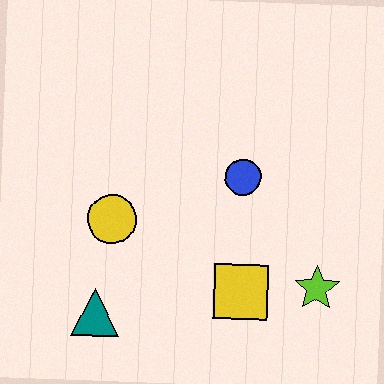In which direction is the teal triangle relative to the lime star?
The teal triangle is to the left of the lime star.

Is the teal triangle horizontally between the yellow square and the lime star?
No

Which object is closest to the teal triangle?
The yellow circle is closest to the teal triangle.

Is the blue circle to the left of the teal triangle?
No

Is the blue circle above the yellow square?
Yes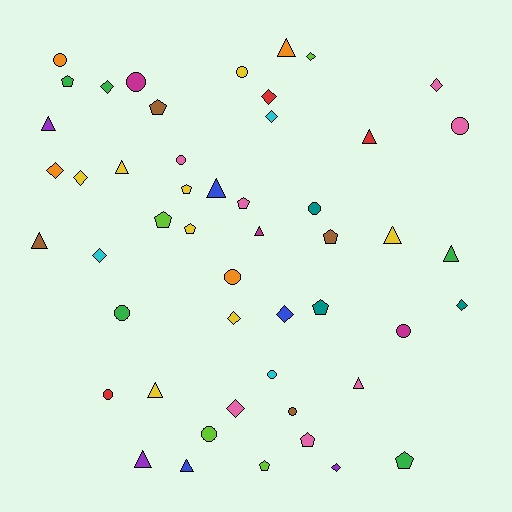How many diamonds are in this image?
There are 13 diamonds.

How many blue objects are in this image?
There are 3 blue objects.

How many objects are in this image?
There are 50 objects.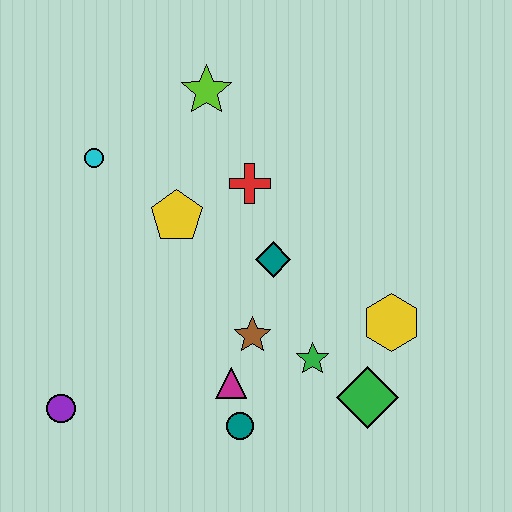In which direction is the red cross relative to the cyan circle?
The red cross is to the right of the cyan circle.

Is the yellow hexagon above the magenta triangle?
Yes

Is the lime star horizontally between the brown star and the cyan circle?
Yes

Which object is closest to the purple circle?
The magenta triangle is closest to the purple circle.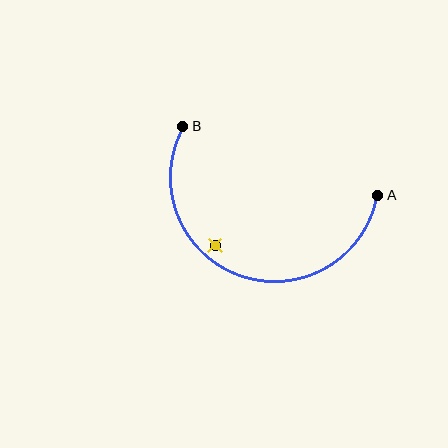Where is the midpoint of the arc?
The arc midpoint is the point on the curve farthest from the straight line joining A and B. It sits below that line.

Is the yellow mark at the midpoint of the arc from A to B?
No — the yellow mark does not lie on the arc at all. It sits slightly inside the curve.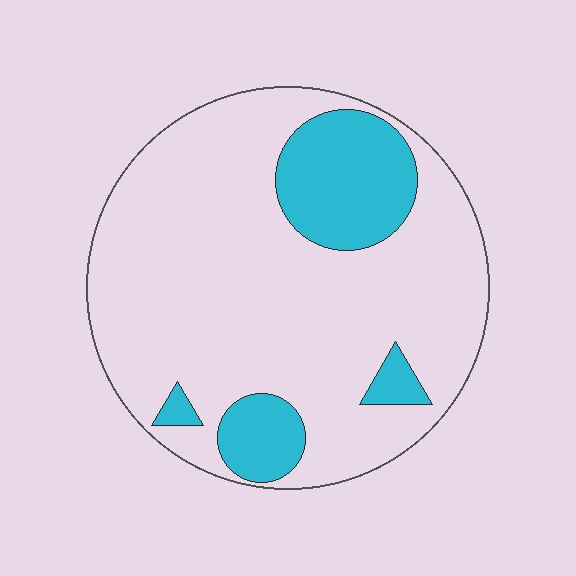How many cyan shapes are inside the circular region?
4.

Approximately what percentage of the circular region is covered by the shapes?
Approximately 20%.